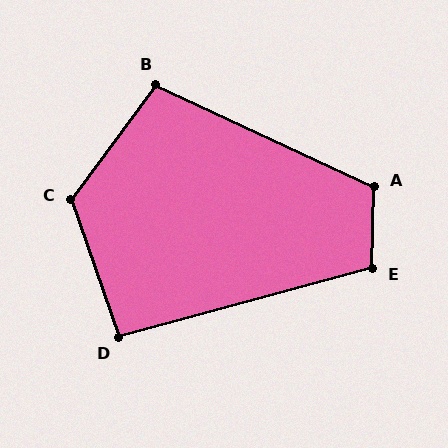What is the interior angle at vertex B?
Approximately 102 degrees (obtuse).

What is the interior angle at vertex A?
Approximately 114 degrees (obtuse).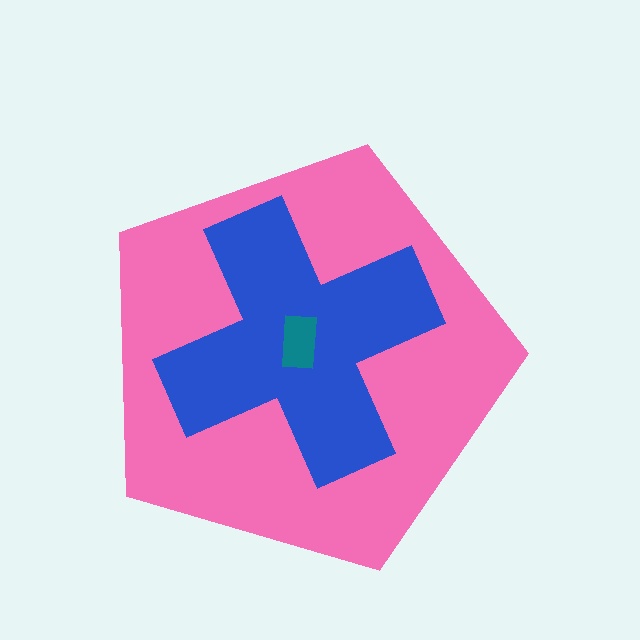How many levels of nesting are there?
3.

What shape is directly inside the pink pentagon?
The blue cross.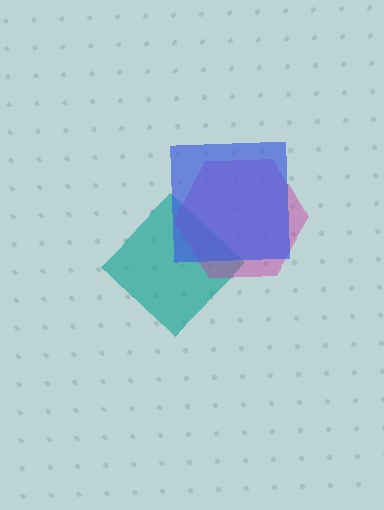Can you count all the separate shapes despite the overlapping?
Yes, there are 3 separate shapes.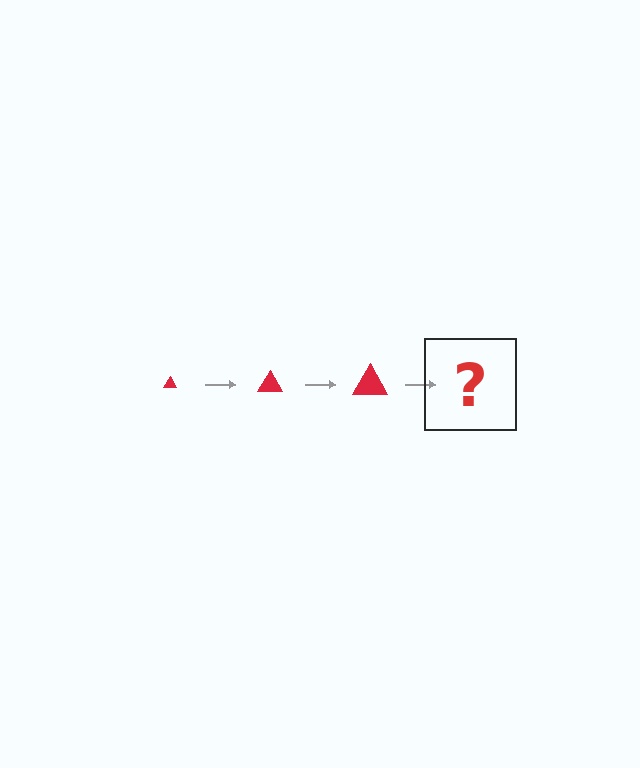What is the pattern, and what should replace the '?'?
The pattern is that the triangle gets progressively larger each step. The '?' should be a red triangle, larger than the previous one.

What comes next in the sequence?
The next element should be a red triangle, larger than the previous one.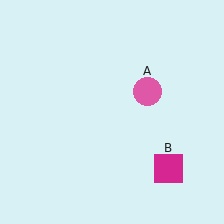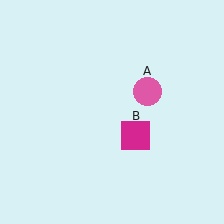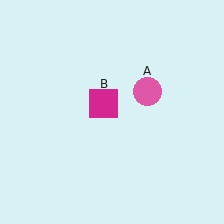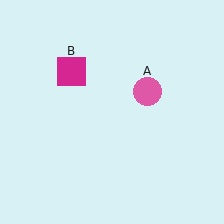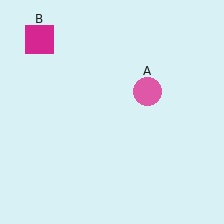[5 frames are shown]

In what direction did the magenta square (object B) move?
The magenta square (object B) moved up and to the left.